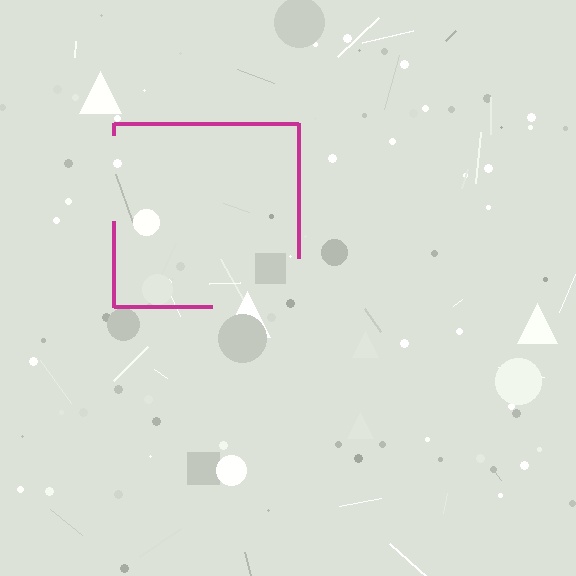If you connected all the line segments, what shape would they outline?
They would outline a square.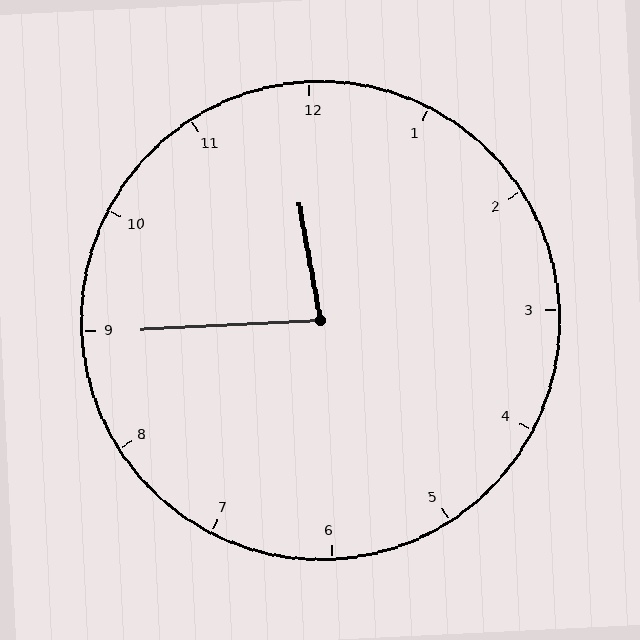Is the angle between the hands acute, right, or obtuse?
It is acute.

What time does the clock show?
11:45.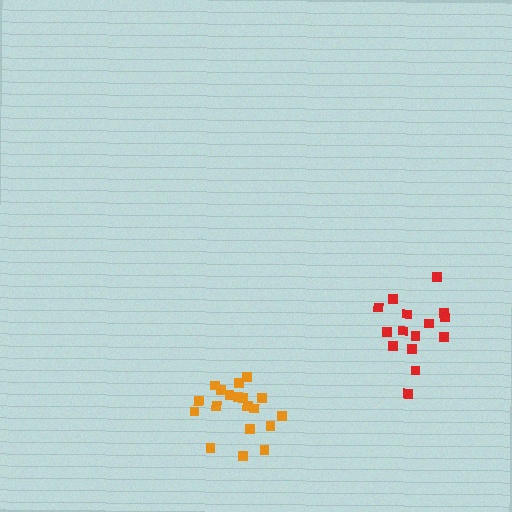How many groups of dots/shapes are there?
There are 2 groups.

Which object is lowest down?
The orange cluster is bottommost.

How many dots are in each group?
Group 1: 15 dots, Group 2: 19 dots (34 total).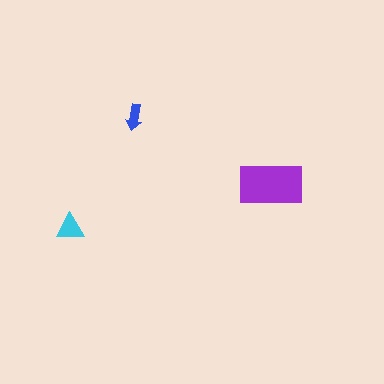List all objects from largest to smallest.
The purple rectangle, the cyan triangle, the blue arrow.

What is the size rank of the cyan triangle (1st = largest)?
2nd.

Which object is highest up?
The blue arrow is topmost.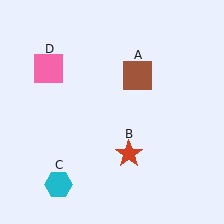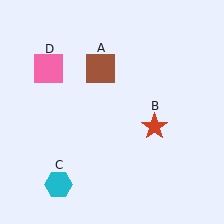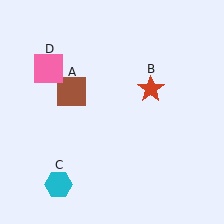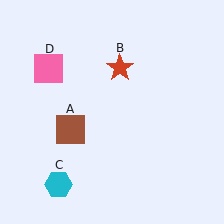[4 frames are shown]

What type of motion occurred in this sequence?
The brown square (object A), red star (object B) rotated counterclockwise around the center of the scene.